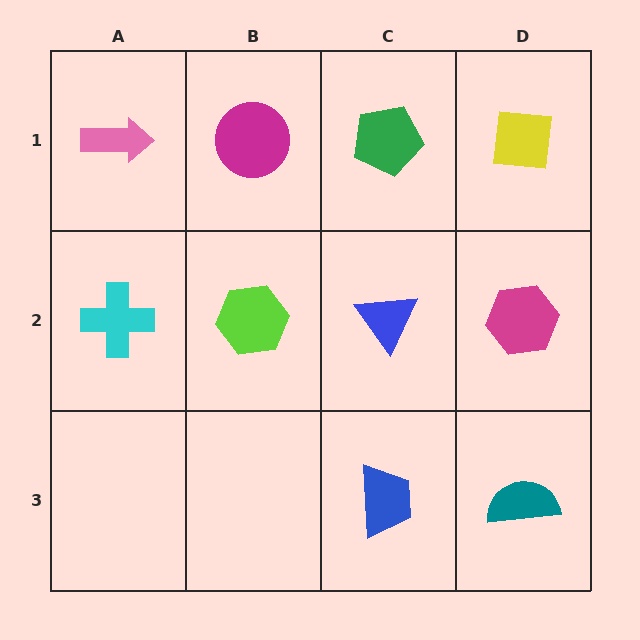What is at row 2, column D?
A magenta hexagon.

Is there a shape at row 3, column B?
No, that cell is empty.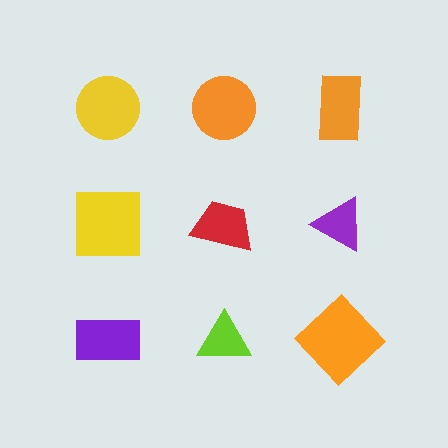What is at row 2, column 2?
A red trapezoid.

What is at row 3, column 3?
An orange diamond.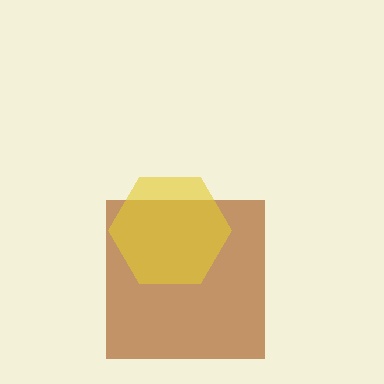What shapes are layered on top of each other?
The layered shapes are: a brown square, a yellow hexagon.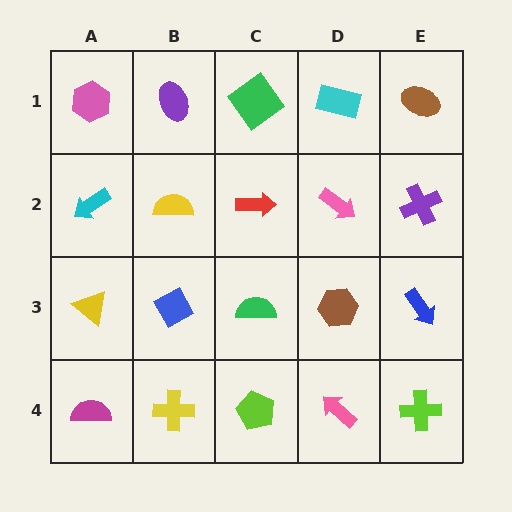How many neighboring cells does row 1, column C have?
3.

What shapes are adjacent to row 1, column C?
A red arrow (row 2, column C), a purple ellipse (row 1, column B), a cyan rectangle (row 1, column D).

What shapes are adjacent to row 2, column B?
A purple ellipse (row 1, column B), a blue diamond (row 3, column B), a cyan arrow (row 2, column A), a red arrow (row 2, column C).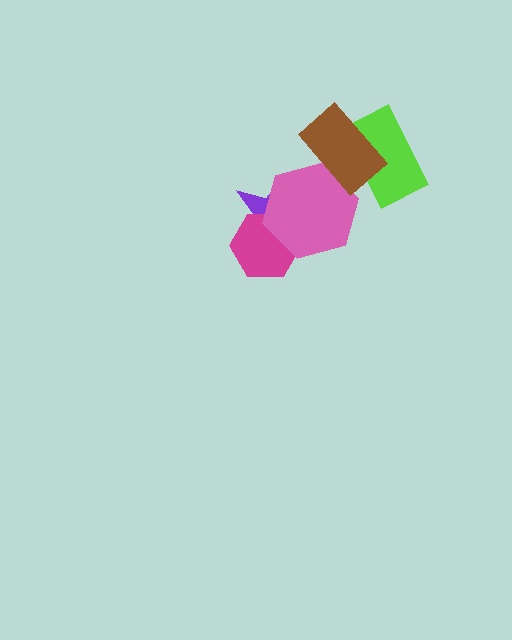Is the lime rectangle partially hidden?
Yes, it is partially covered by another shape.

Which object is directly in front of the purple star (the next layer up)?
The magenta hexagon is directly in front of the purple star.